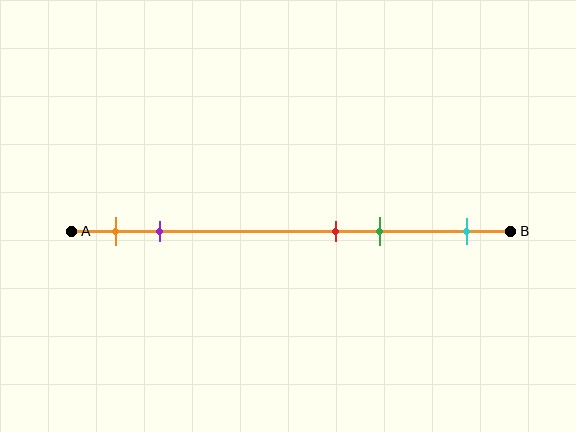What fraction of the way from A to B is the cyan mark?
The cyan mark is approximately 90% (0.9) of the way from A to B.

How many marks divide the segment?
There are 5 marks dividing the segment.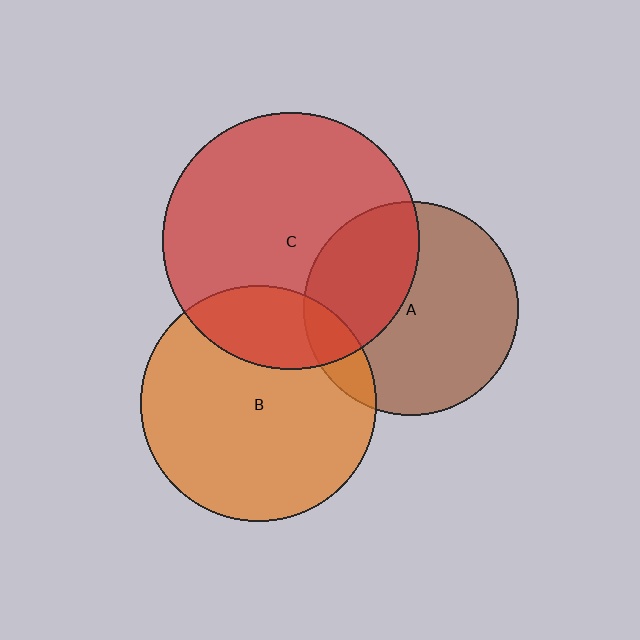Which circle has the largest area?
Circle C (red).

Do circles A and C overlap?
Yes.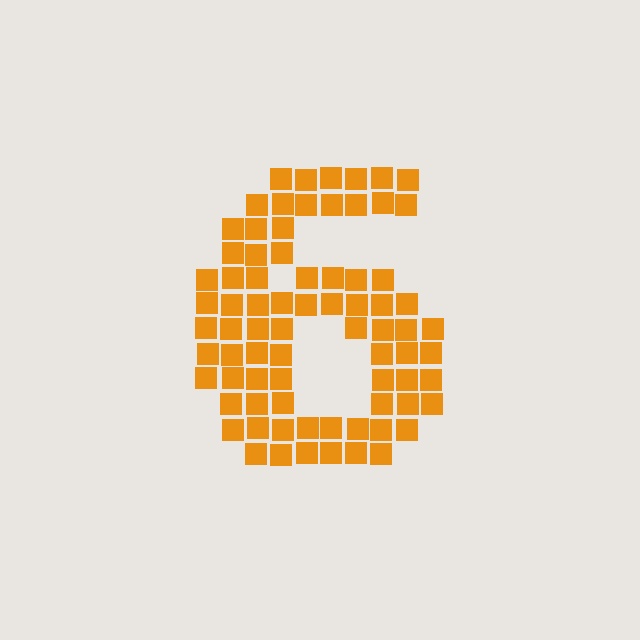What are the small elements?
The small elements are squares.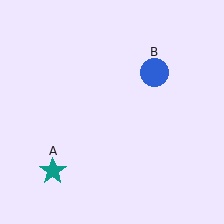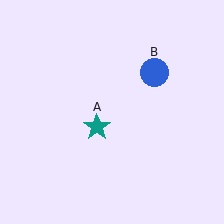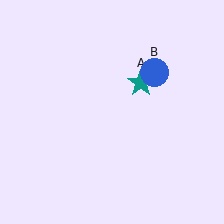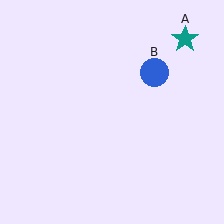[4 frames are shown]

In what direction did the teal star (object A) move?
The teal star (object A) moved up and to the right.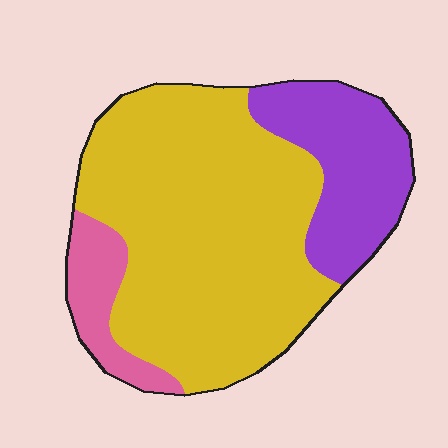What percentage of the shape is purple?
Purple takes up between a sixth and a third of the shape.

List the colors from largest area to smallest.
From largest to smallest: yellow, purple, pink.